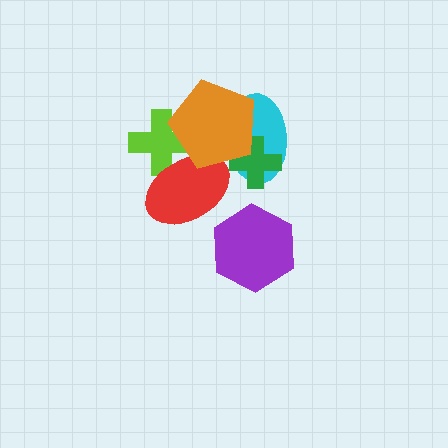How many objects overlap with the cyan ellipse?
2 objects overlap with the cyan ellipse.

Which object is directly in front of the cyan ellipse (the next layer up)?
The green cross is directly in front of the cyan ellipse.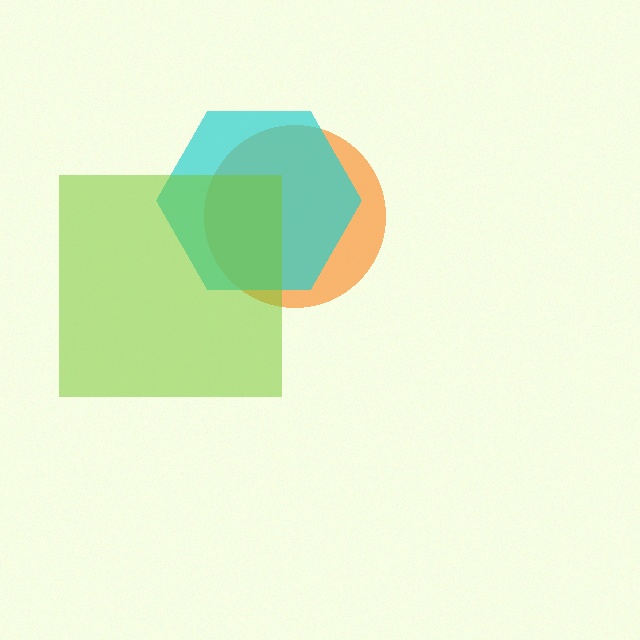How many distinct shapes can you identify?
There are 3 distinct shapes: an orange circle, a cyan hexagon, a lime square.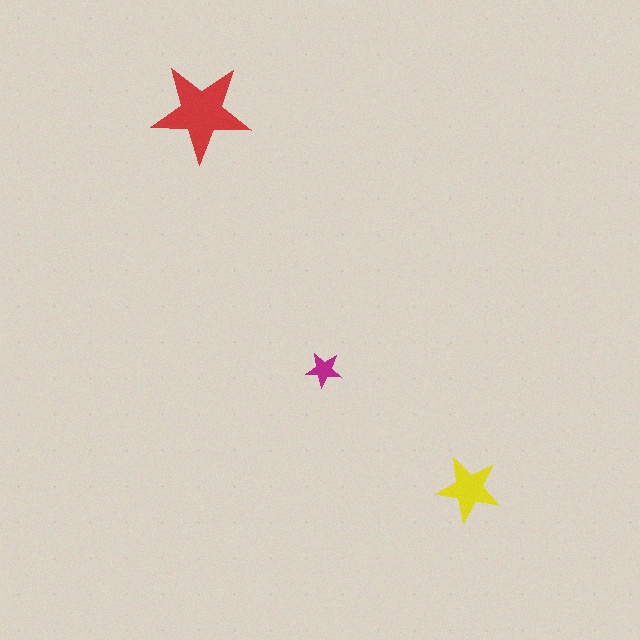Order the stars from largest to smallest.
the red one, the yellow one, the magenta one.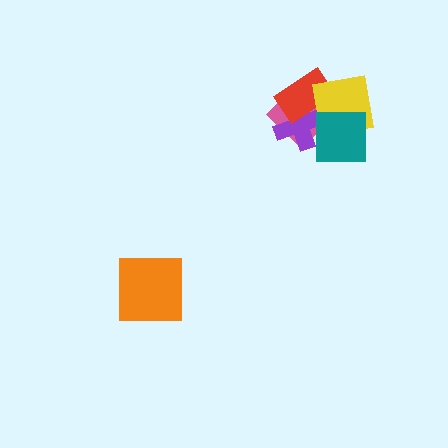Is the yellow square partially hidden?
Yes, it is partially covered by another shape.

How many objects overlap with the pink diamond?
4 objects overlap with the pink diamond.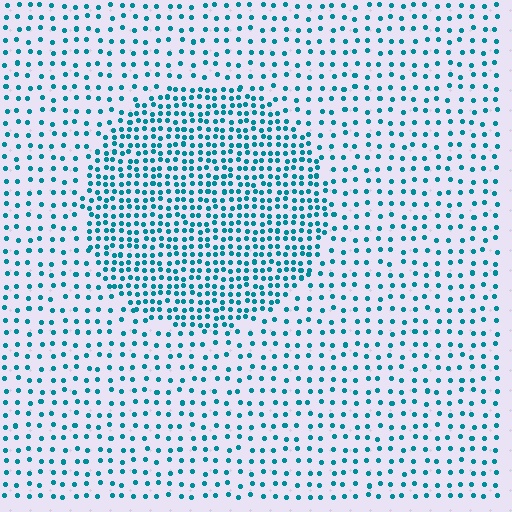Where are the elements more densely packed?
The elements are more densely packed inside the circle boundary.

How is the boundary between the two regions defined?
The boundary is defined by a change in element density (approximately 2.2x ratio). All elements are the same color, size, and shape.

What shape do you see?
I see a circle.